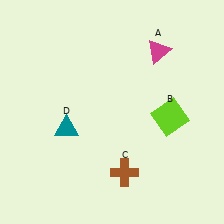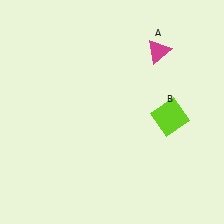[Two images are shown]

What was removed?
The brown cross (C), the teal triangle (D) were removed in Image 2.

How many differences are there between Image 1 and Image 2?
There are 2 differences between the two images.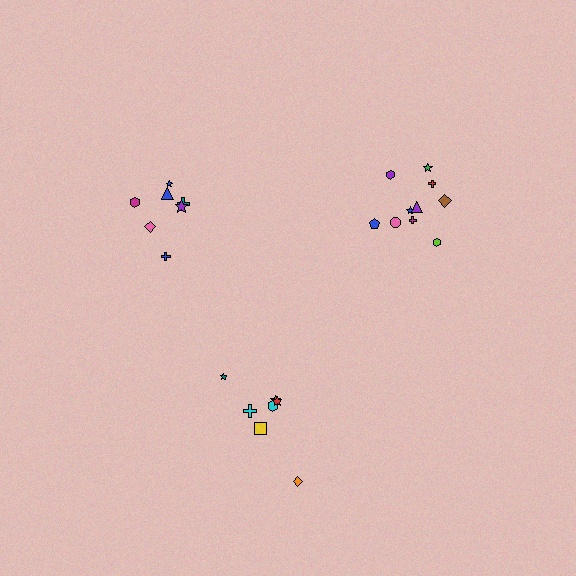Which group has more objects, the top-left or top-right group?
The top-right group.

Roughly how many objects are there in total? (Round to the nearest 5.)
Roughly 25 objects in total.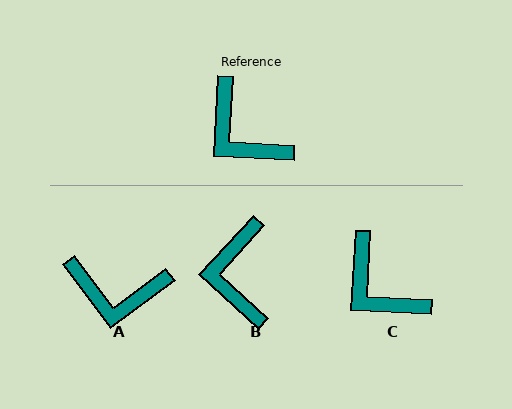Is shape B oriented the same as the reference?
No, it is off by about 39 degrees.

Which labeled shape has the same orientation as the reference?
C.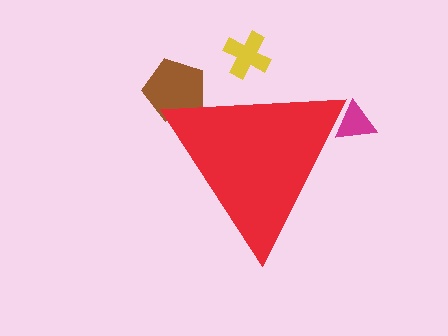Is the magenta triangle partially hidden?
Yes, the magenta triangle is partially hidden behind the red triangle.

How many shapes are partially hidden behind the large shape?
3 shapes are partially hidden.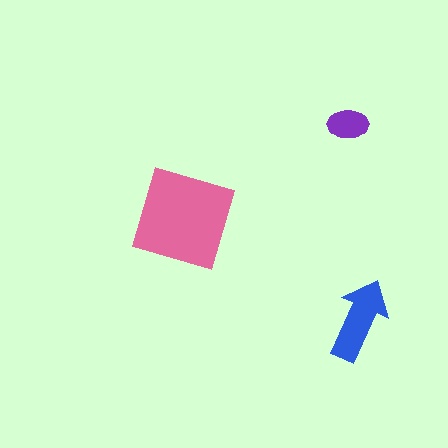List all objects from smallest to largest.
The purple ellipse, the blue arrow, the pink square.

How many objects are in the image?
There are 3 objects in the image.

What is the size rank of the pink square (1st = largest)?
1st.